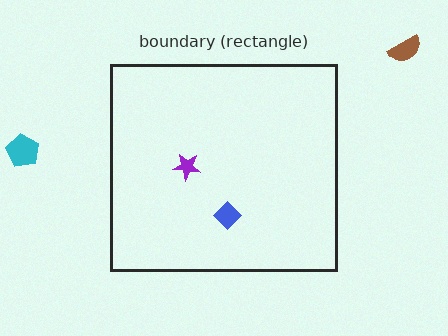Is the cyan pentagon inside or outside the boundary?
Outside.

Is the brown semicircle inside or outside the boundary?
Outside.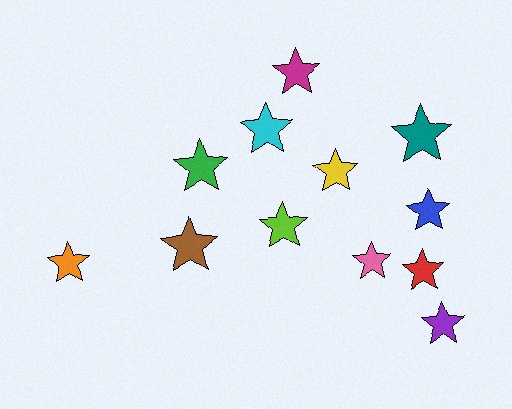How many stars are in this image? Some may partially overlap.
There are 12 stars.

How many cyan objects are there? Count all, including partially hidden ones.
There is 1 cyan object.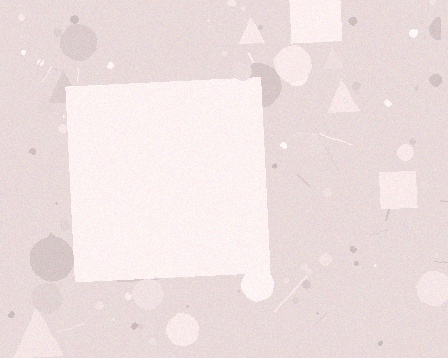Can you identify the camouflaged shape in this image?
The camouflaged shape is a square.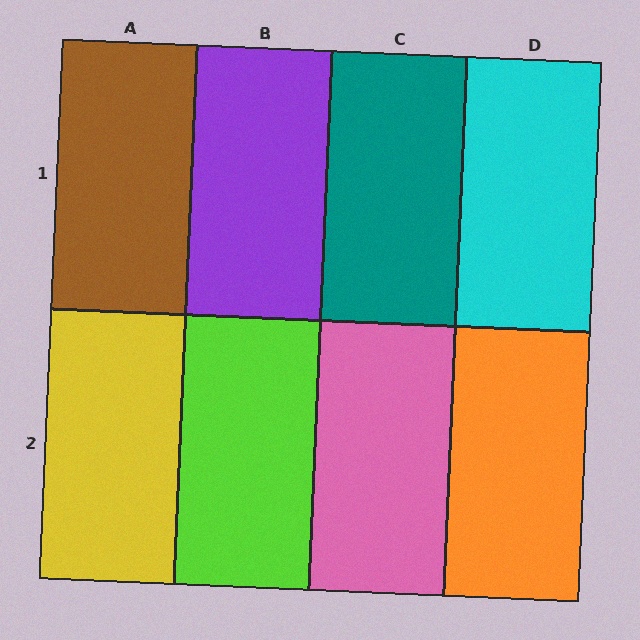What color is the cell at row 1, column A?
Brown.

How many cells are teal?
1 cell is teal.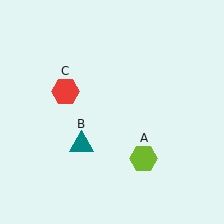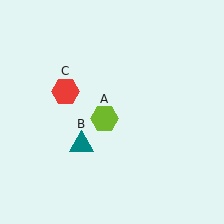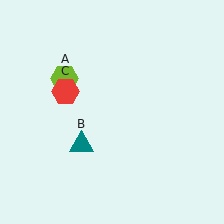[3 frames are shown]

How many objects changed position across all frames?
1 object changed position: lime hexagon (object A).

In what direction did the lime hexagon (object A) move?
The lime hexagon (object A) moved up and to the left.